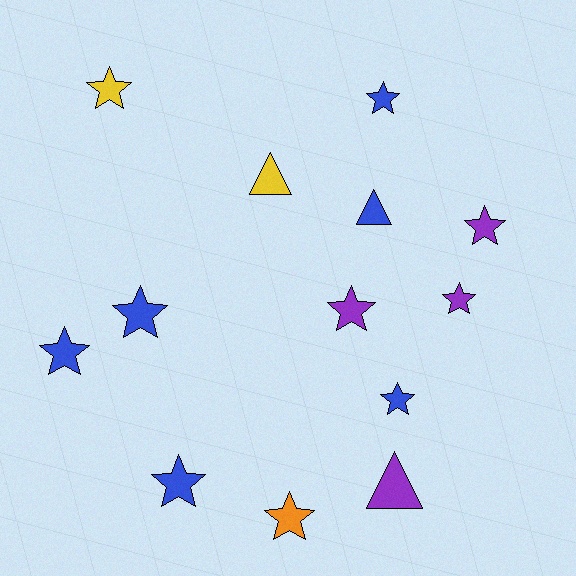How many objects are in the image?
There are 13 objects.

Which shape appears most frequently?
Star, with 10 objects.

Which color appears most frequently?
Blue, with 6 objects.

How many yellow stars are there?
There is 1 yellow star.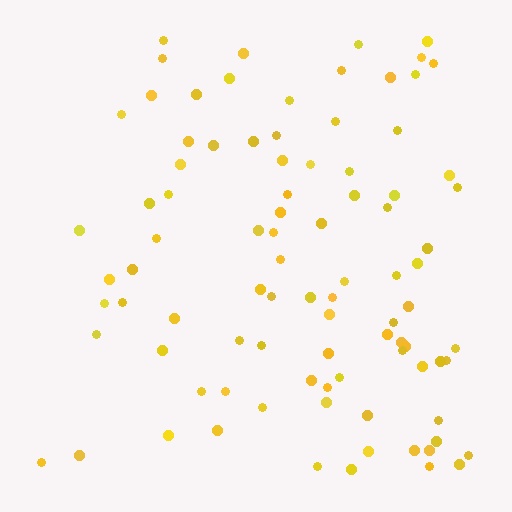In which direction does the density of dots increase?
From left to right, with the right side densest.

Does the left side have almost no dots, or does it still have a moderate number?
Still a moderate number, just noticeably fewer than the right.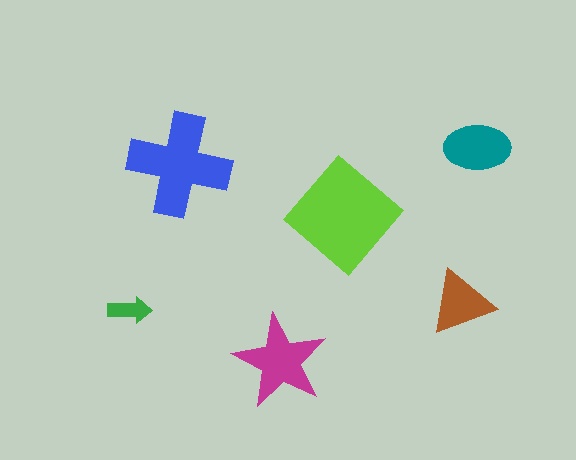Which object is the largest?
The lime diamond.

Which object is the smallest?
The green arrow.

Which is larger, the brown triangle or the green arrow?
The brown triangle.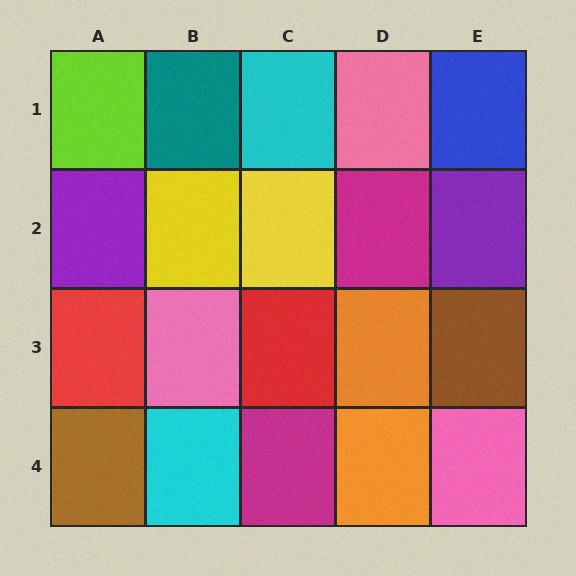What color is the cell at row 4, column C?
Magenta.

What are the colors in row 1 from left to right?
Lime, teal, cyan, pink, blue.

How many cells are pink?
3 cells are pink.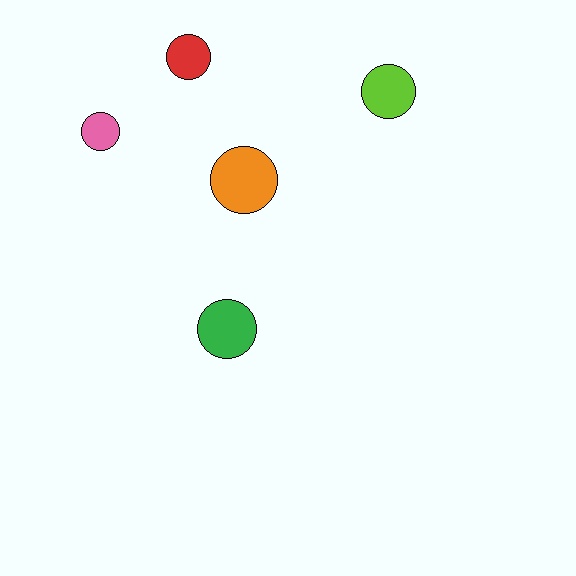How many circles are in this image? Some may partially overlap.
There are 5 circles.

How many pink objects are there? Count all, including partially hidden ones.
There is 1 pink object.